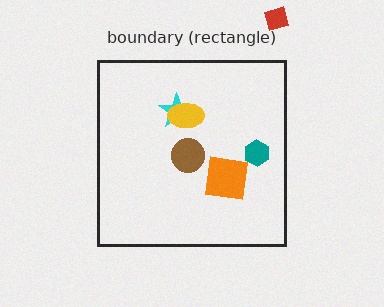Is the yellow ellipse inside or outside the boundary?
Inside.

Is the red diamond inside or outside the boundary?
Outside.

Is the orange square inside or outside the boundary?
Inside.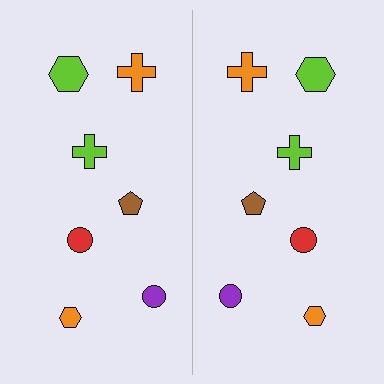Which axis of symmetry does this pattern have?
The pattern has a vertical axis of symmetry running through the center of the image.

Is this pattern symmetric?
Yes, this pattern has bilateral (reflection) symmetry.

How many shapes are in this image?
There are 14 shapes in this image.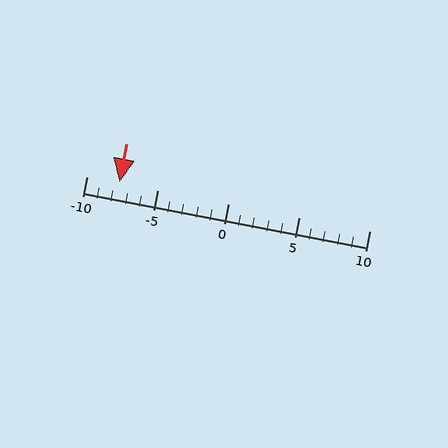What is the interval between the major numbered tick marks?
The major tick marks are spaced 5 units apart.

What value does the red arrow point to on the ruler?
The red arrow points to approximately -8.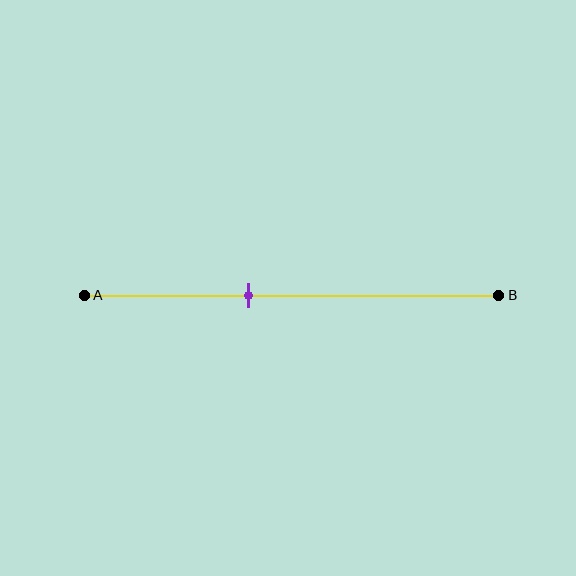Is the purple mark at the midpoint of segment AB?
No, the mark is at about 40% from A, not at the 50% midpoint.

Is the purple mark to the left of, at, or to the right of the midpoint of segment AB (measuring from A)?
The purple mark is to the left of the midpoint of segment AB.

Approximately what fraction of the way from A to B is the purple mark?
The purple mark is approximately 40% of the way from A to B.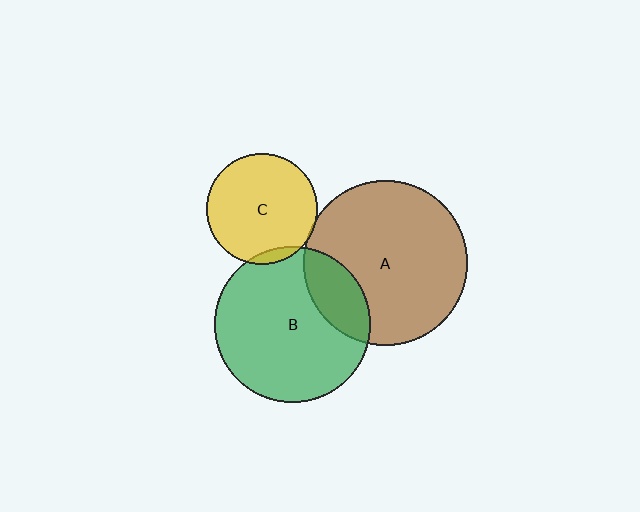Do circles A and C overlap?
Yes.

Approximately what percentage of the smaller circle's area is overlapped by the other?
Approximately 5%.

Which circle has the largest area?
Circle A (brown).